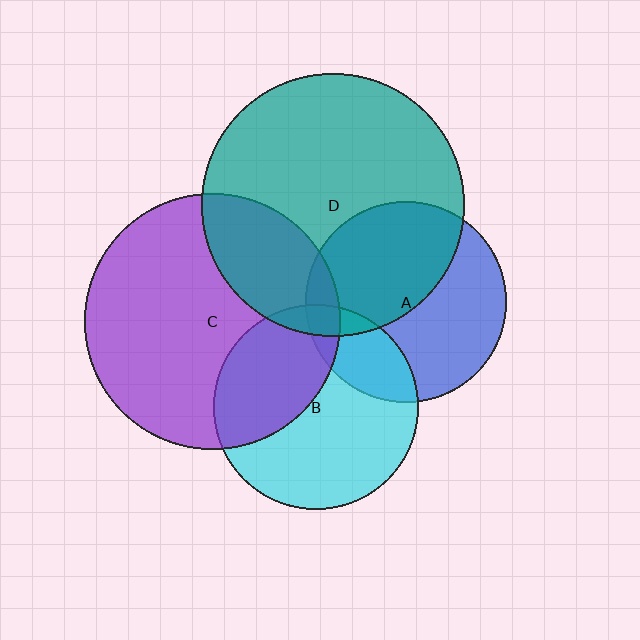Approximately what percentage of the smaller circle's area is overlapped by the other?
Approximately 5%.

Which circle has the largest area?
Circle D (teal).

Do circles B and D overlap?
Yes.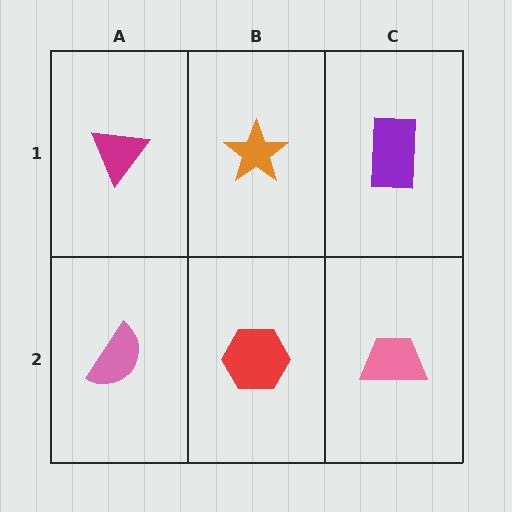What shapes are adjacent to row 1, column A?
A pink semicircle (row 2, column A), an orange star (row 1, column B).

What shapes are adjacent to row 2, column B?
An orange star (row 1, column B), a pink semicircle (row 2, column A), a pink trapezoid (row 2, column C).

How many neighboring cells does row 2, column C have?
2.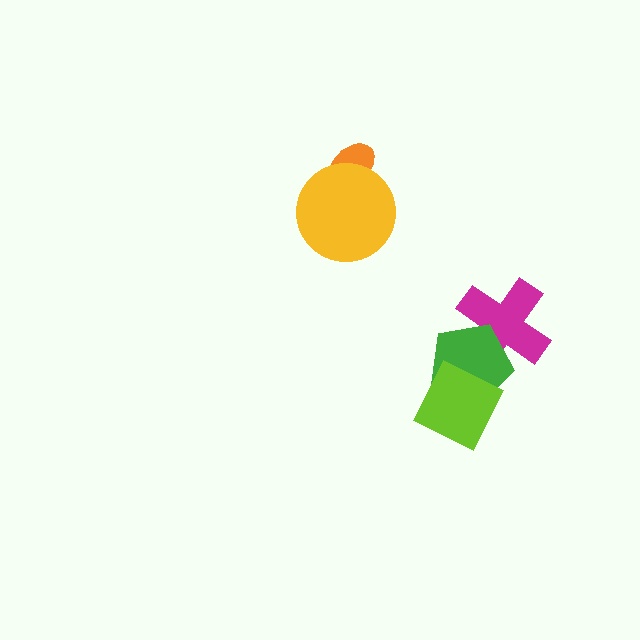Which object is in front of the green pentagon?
The lime diamond is in front of the green pentagon.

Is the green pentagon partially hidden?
Yes, it is partially covered by another shape.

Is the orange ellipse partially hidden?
Yes, it is partially covered by another shape.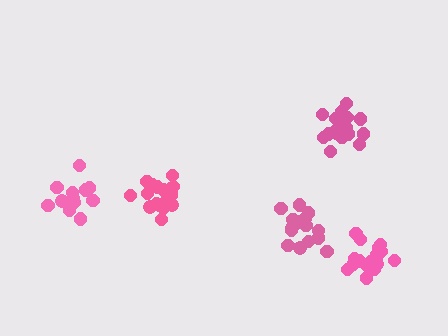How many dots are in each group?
Group 1: 18 dots, Group 2: 19 dots, Group 3: 15 dots, Group 4: 13 dots, Group 5: 19 dots (84 total).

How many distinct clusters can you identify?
There are 5 distinct clusters.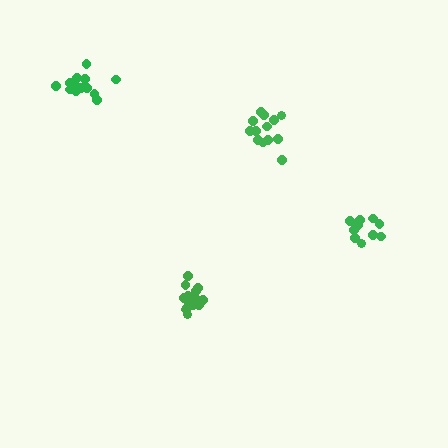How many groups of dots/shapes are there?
There are 4 groups.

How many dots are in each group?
Group 1: 15 dots, Group 2: 14 dots, Group 3: 11 dots, Group 4: 14 dots (54 total).